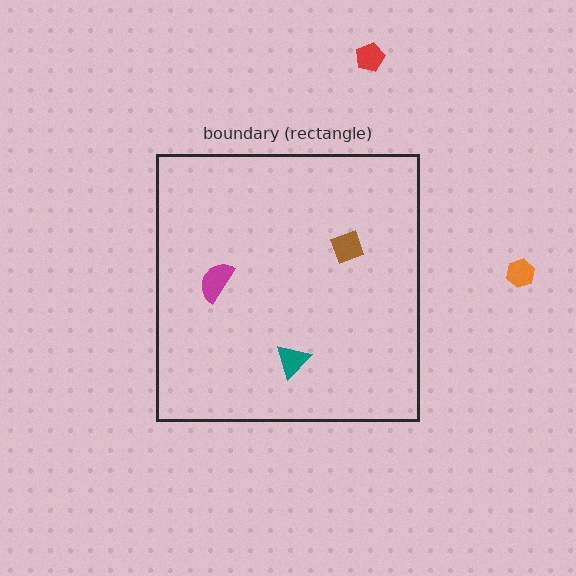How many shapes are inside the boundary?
3 inside, 2 outside.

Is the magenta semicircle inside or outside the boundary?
Inside.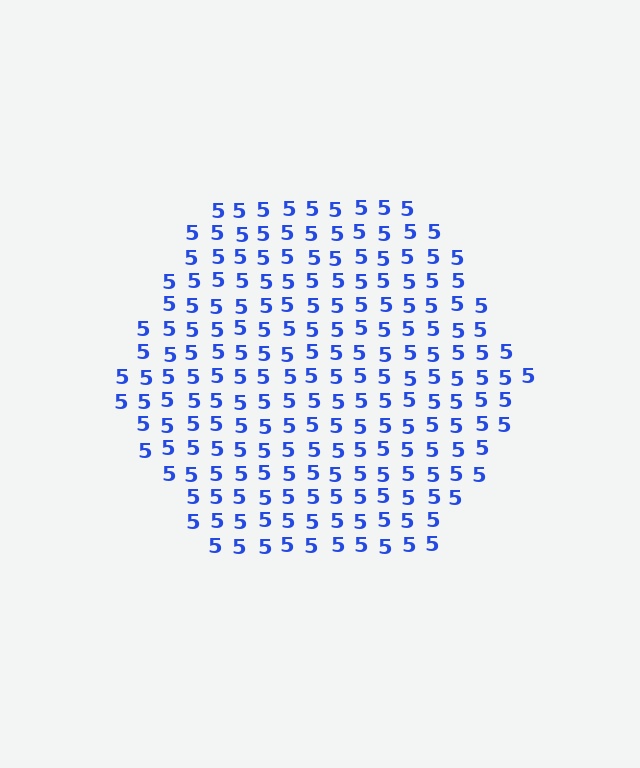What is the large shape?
The large shape is a hexagon.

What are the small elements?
The small elements are digit 5's.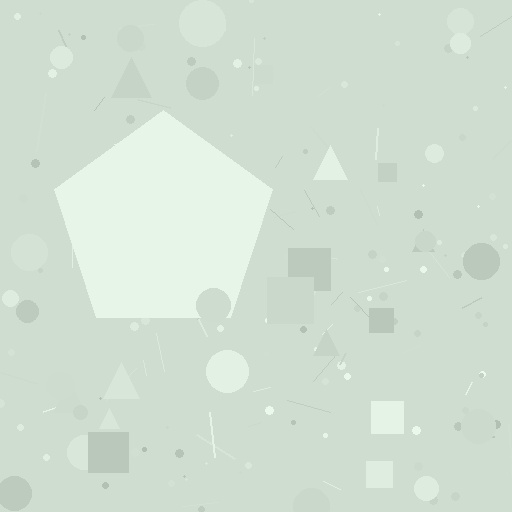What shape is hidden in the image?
A pentagon is hidden in the image.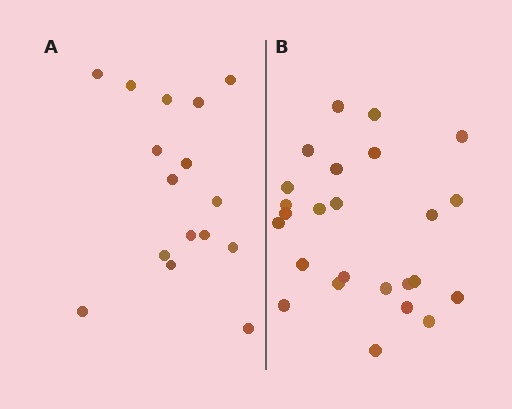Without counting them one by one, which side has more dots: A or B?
Region B (the right region) has more dots.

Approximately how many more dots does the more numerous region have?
Region B has roughly 8 or so more dots than region A.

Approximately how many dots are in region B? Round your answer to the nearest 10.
About 20 dots. (The exact count is 25, which rounds to 20.)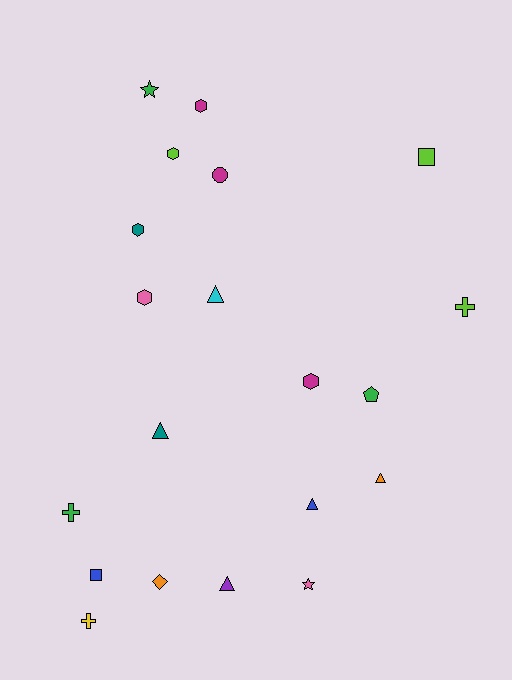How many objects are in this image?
There are 20 objects.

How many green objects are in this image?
There are 3 green objects.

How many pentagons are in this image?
There is 1 pentagon.